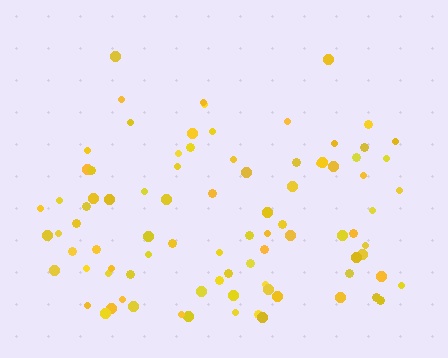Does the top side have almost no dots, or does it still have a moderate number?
Still a moderate number, just noticeably fewer than the bottom.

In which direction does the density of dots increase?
From top to bottom, with the bottom side densest.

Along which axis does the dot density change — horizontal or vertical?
Vertical.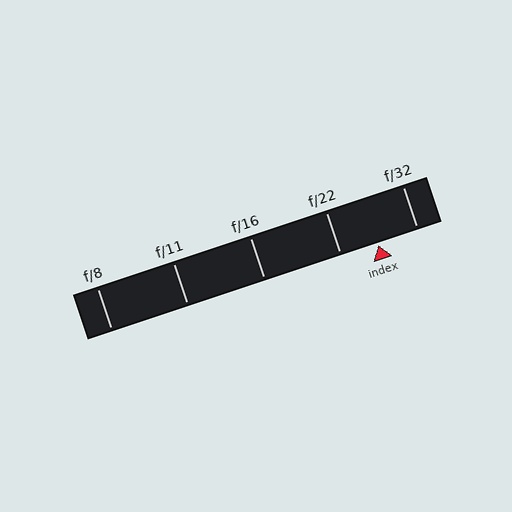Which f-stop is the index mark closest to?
The index mark is closest to f/22.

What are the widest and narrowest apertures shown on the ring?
The widest aperture shown is f/8 and the narrowest is f/32.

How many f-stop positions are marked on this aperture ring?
There are 5 f-stop positions marked.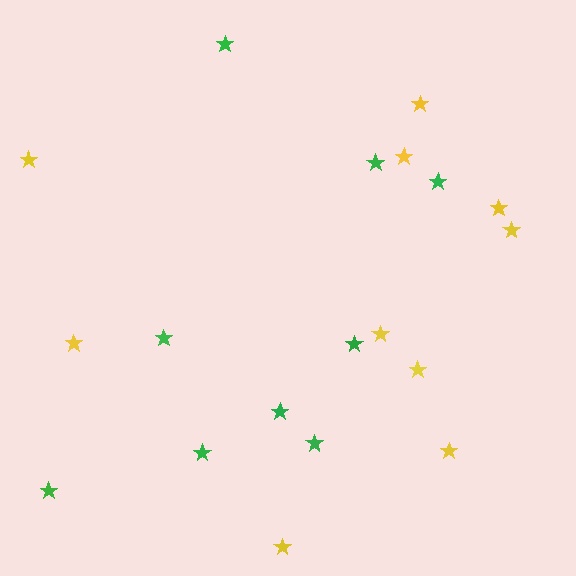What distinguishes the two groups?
There are 2 groups: one group of green stars (9) and one group of yellow stars (10).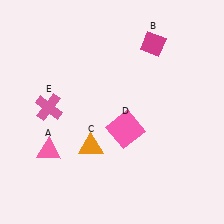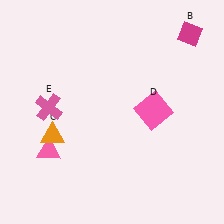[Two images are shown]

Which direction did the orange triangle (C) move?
The orange triangle (C) moved left.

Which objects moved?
The objects that moved are: the magenta diamond (B), the orange triangle (C), the pink square (D).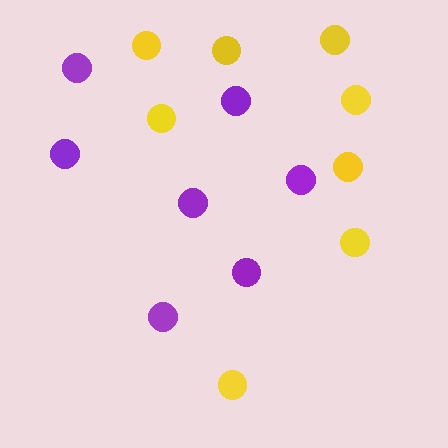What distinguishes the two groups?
There are 2 groups: one group of yellow circles (8) and one group of purple circles (7).